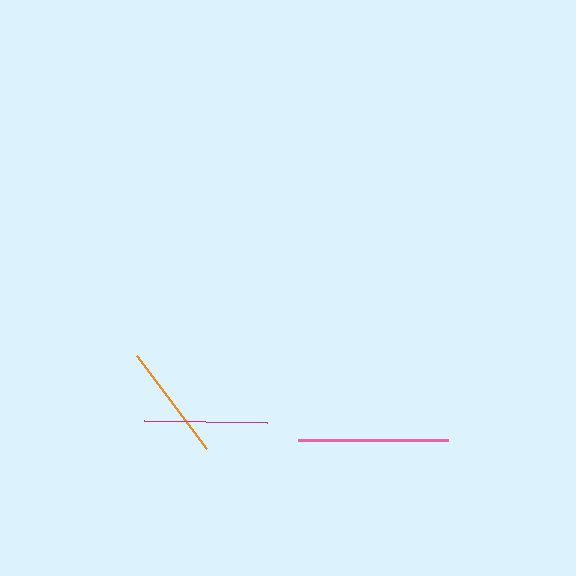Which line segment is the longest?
The pink line is the longest at approximately 151 pixels.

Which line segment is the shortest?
The orange line is the shortest at approximately 115 pixels.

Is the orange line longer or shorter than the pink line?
The pink line is longer than the orange line.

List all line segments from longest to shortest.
From longest to shortest: pink, magenta, orange.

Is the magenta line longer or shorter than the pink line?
The pink line is longer than the magenta line.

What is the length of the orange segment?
The orange segment is approximately 115 pixels long.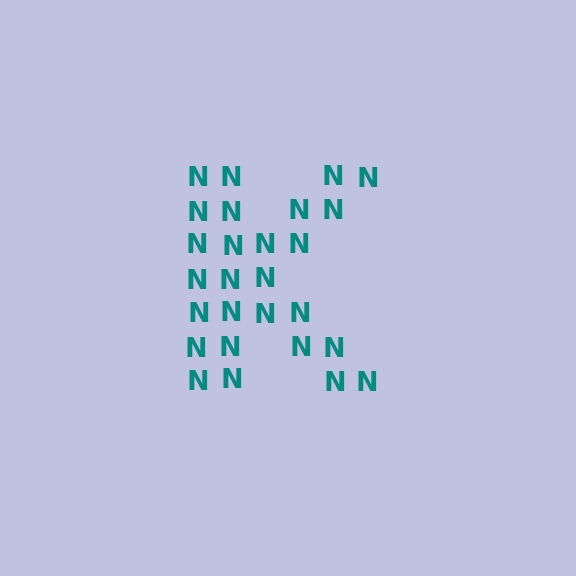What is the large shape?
The large shape is the letter K.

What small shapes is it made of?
It is made of small letter N's.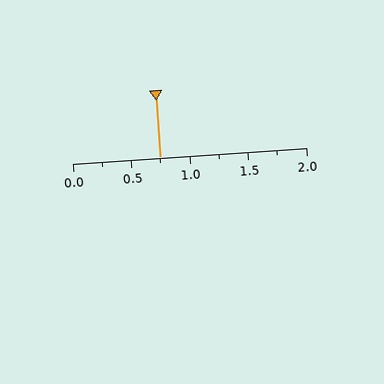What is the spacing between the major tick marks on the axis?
The major ticks are spaced 0.5 apart.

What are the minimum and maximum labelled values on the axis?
The axis runs from 0.0 to 2.0.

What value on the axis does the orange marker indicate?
The marker indicates approximately 0.75.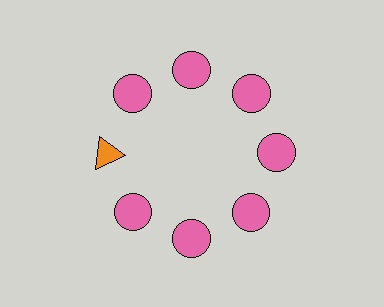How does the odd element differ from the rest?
It differs in both color (orange instead of pink) and shape (triangle instead of circle).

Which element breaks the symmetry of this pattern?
The orange triangle at roughly the 9 o'clock position breaks the symmetry. All other shapes are pink circles.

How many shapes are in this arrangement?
There are 8 shapes arranged in a ring pattern.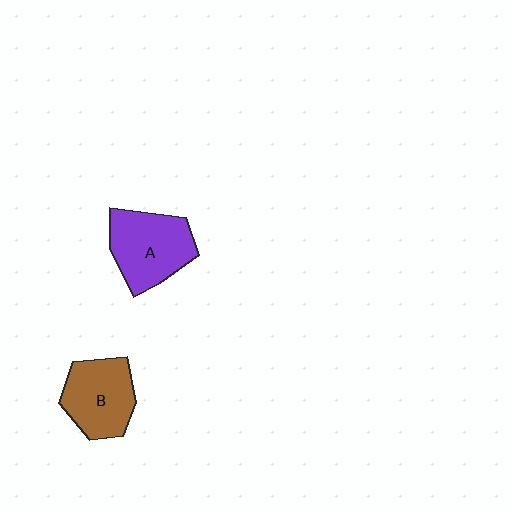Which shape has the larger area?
Shape A (purple).